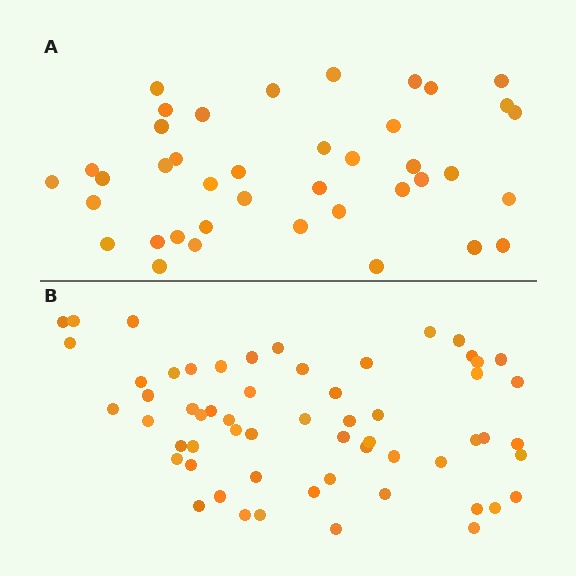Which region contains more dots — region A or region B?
Region B (the bottom region) has more dots.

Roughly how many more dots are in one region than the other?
Region B has approximately 20 more dots than region A.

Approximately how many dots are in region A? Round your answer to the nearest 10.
About 40 dots.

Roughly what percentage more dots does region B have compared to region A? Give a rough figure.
About 50% more.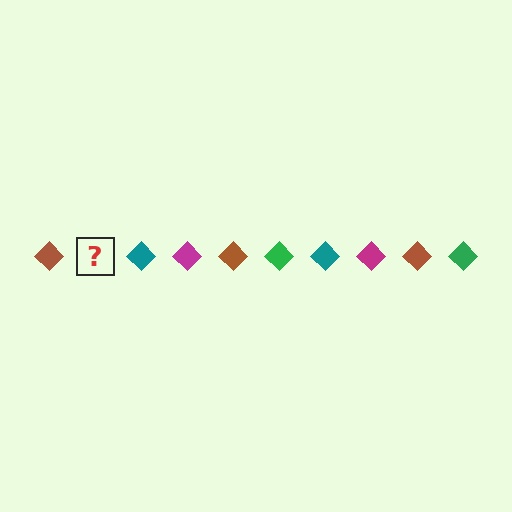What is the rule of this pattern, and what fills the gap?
The rule is that the pattern cycles through brown, green, teal, magenta diamonds. The gap should be filled with a green diamond.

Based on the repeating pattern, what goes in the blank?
The blank should be a green diamond.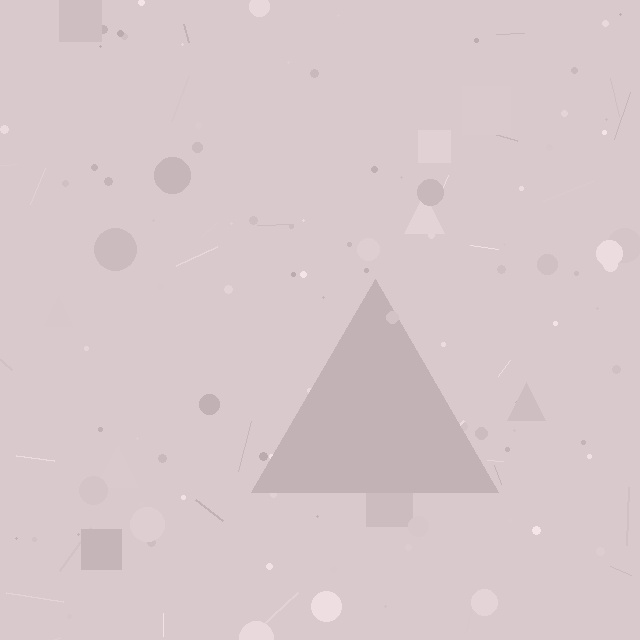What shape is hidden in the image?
A triangle is hidden in the image.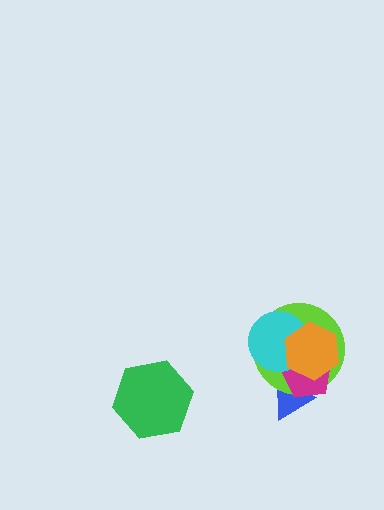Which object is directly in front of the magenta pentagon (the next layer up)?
The cyan circle is directly in front of the magenta pentagon.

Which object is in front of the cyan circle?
The orange hexagon is in front of the cyan circle.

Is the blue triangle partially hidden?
Yes, it is partially covered by another shape.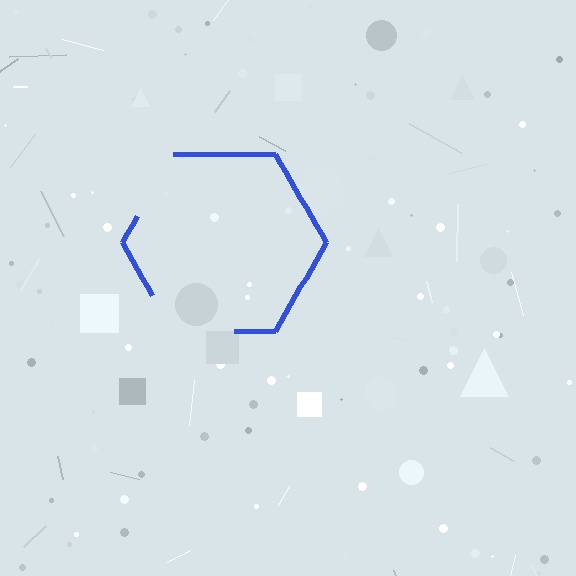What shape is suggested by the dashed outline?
The dashed outline suggests a hexagon.